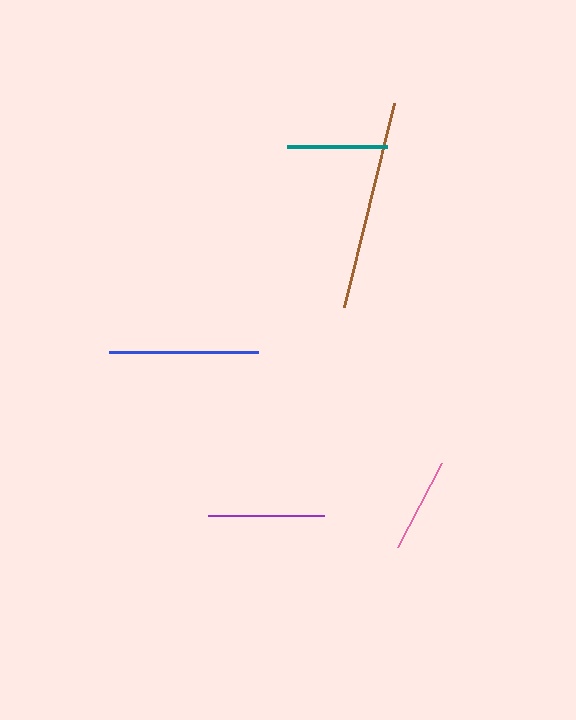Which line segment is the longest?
The brown line is the longest at approximately 210 pixels.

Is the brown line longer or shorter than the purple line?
The brown line is longer than the purple line.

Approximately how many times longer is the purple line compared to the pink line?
The purple line is approximately 1.2 times the length of the pink line.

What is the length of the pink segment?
The pink segment is approximately 95 pixels long.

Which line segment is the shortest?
The pink line is the shortest at approximately 95 pixels.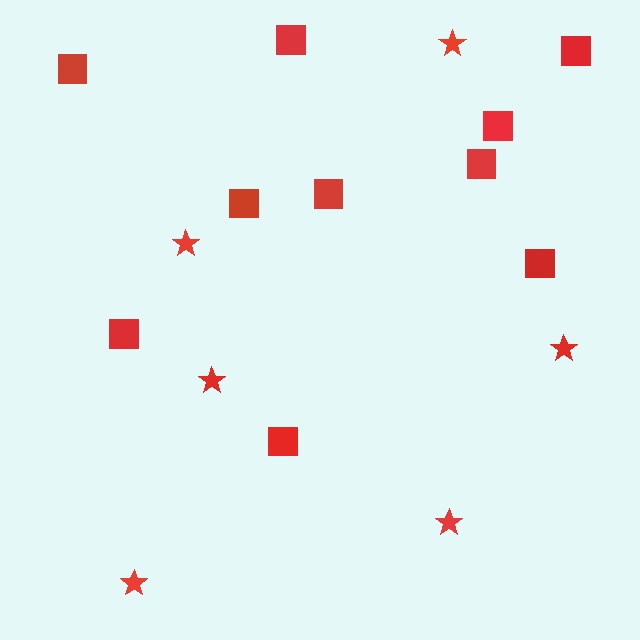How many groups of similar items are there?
There are 2 groups: one group of squares (10) and one group of stars (6).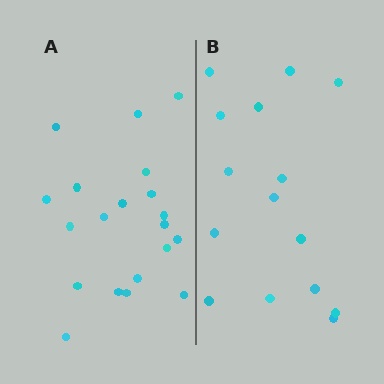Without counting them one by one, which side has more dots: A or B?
Region A (the left region) has more dots.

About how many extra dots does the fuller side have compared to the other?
Region A has about 5 more dots than region B.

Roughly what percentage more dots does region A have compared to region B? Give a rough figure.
About 35% more.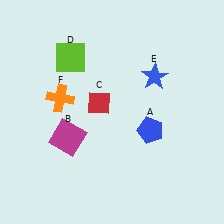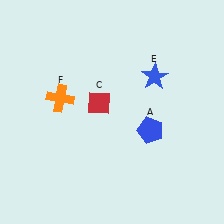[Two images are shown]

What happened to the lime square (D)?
The lime square (D) was removed in Image 2. It was in the top-left area of Image 1.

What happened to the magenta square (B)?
The magenta square (B) was removed in Image 2. It was in the bottom-left area of Image 1.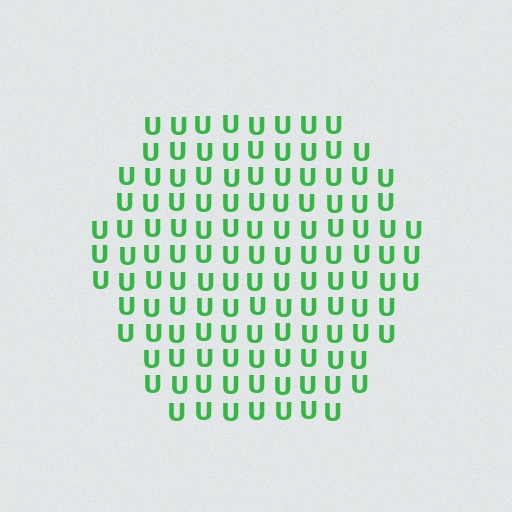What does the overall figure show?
The overall figure shows a hexagon.